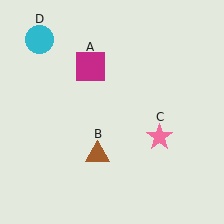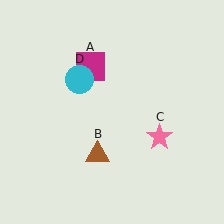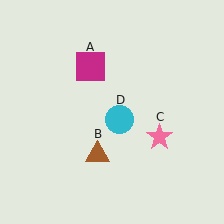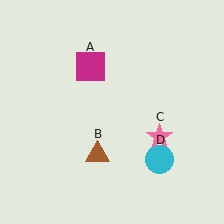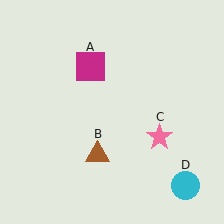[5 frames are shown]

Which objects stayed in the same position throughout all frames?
Magenta square (object A) and brown triangle (object B) and pink star (object C) remained stationary.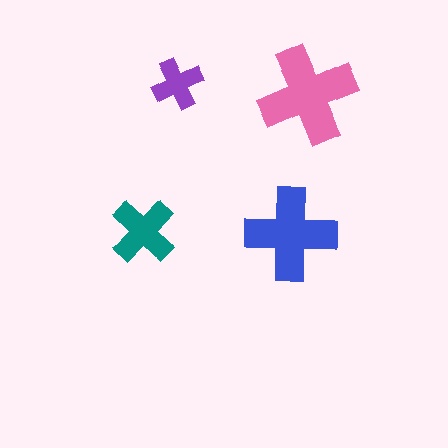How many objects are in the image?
There are 4 objects in the image.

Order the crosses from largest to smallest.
the pink one, the blue one, the teal one, the purple one.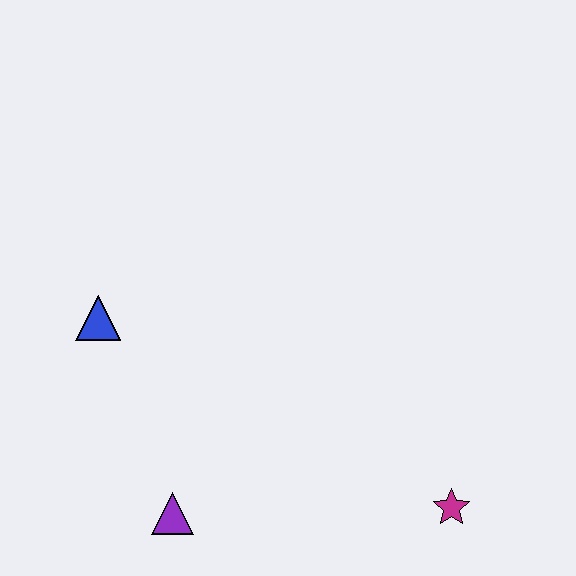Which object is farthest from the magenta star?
The blue triangle is farthest from the magenta star.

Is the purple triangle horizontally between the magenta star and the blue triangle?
Yes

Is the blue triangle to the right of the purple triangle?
No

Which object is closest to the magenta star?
The purple triangle is closest to the magenta star.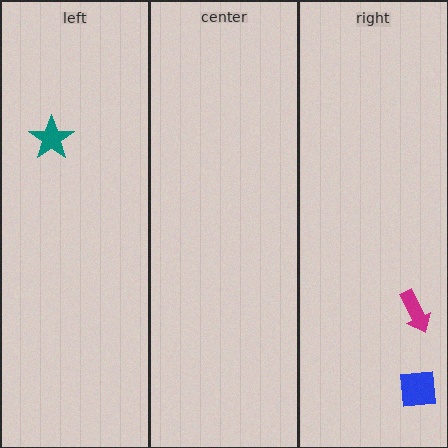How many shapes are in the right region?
2.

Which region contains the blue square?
The right region.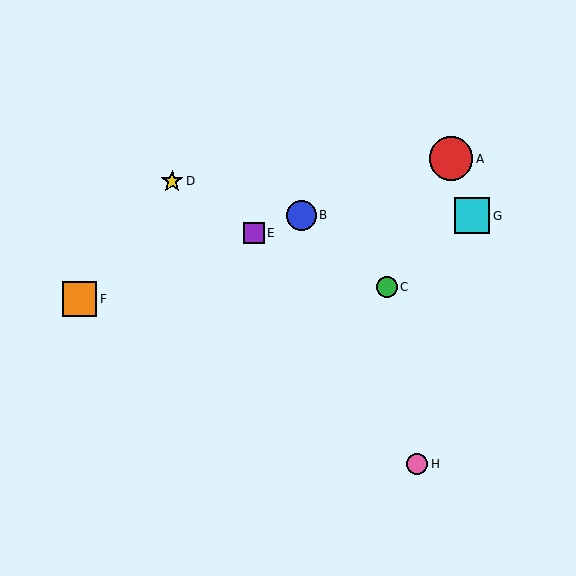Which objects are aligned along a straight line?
Objects A, B, E, F are aligned along a straight line.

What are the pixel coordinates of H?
Object H is at (417, 464).